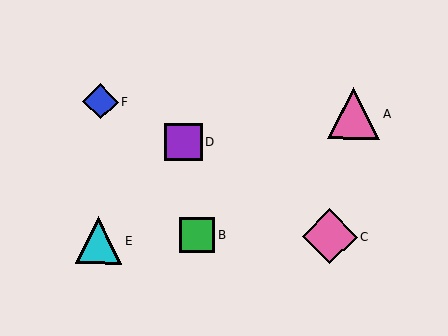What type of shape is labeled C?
Shape C is a pink diamond.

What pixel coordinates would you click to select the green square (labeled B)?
Click at (197, 235) to select the green square B.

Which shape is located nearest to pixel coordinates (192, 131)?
The purple square (labeled D) at (184, 142) is nearest to that location.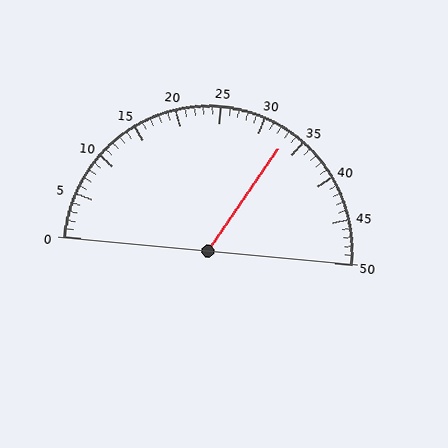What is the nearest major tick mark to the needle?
The nearest major tick mark is 35.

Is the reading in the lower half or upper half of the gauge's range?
The reading is in the upper half of the range (0 to 50).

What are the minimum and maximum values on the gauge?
The gauge ranges from 0 to 50.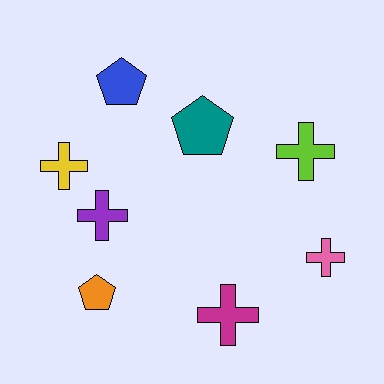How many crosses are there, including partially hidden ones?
There are 5 crosses.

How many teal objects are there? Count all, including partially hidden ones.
There is 1 teal object.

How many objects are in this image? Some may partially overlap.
There are 8 objects.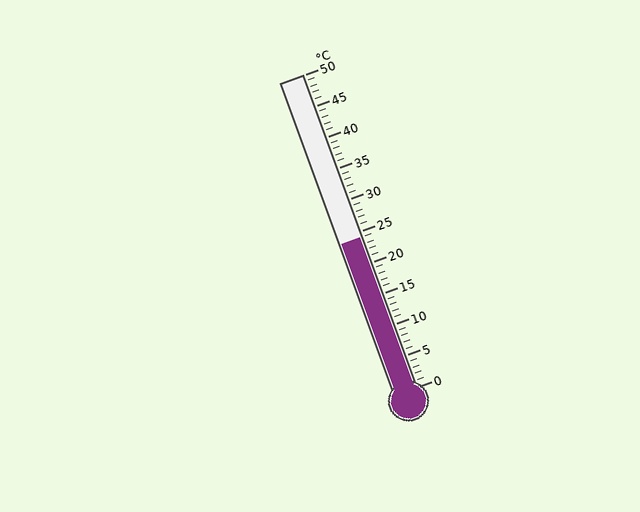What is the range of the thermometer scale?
The thermometer scale ranges from 0°C to 50°C.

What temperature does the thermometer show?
The thermometer shows approximately 24°C.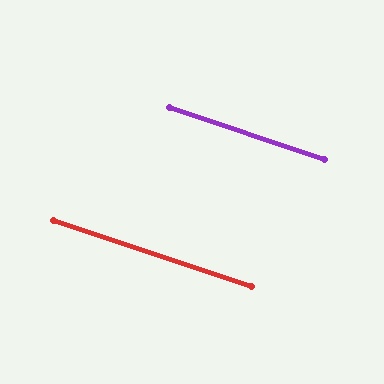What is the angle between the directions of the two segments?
Approximately 0 degrees.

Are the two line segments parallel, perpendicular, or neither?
Parallel — their directions differ by only 0.3°.